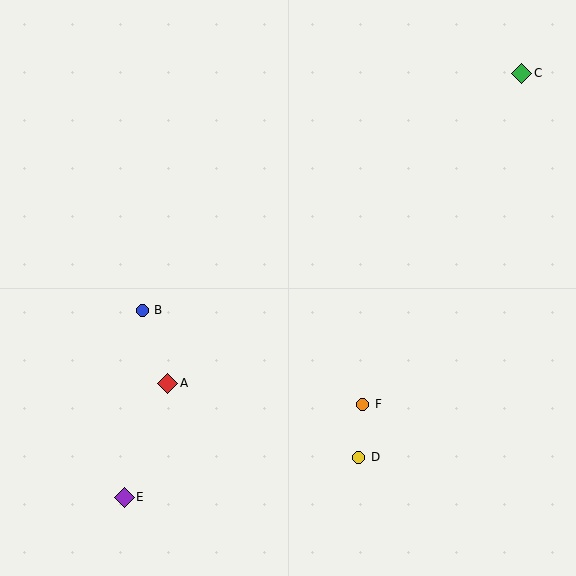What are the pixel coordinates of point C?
Point C is at (522, 73).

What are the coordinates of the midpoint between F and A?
The midpoint between F and A is at (265, 394).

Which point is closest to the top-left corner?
Point B is closest to the top-left corner.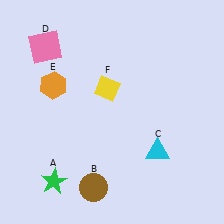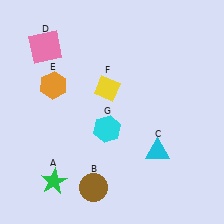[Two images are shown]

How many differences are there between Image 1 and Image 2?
There is 1 difference between the two images.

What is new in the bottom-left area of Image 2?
A cyan hexagon (G) was added in the bottom-left area of Image 2.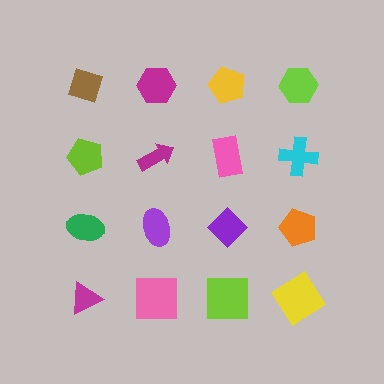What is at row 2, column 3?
A pink rectangle.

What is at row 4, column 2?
A pink square.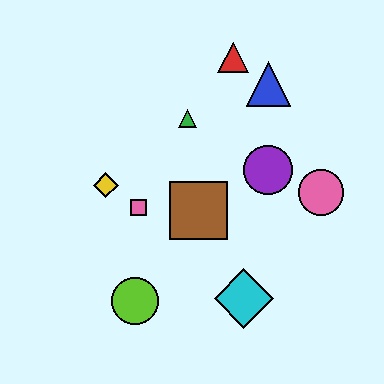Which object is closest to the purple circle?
The pink circle is closest to the purple circle.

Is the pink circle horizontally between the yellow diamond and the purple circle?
No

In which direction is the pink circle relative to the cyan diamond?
The pink circle is above the cyan diamond.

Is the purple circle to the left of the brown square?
No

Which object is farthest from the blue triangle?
The lime circle is farthest from the blue triangle.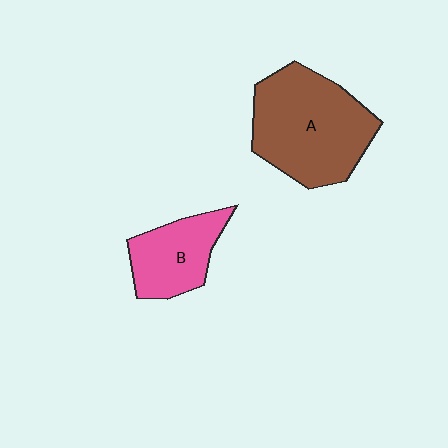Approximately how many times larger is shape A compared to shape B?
Approximately 1.9 times.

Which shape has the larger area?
Shape A (brown).